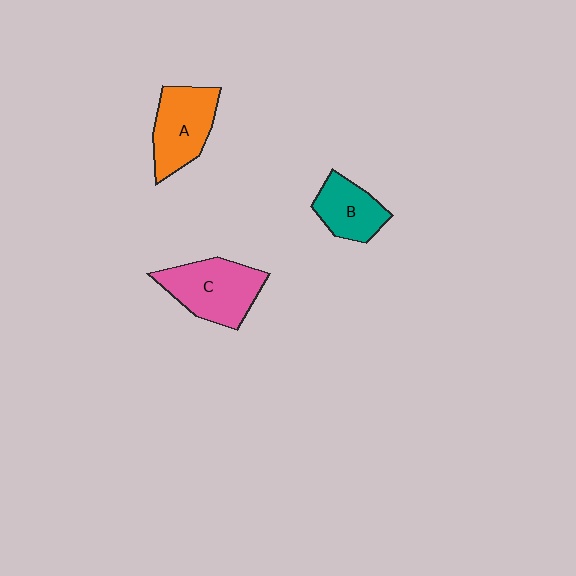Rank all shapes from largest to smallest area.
From largest to smallest: C (pink), A (orange), B (teal).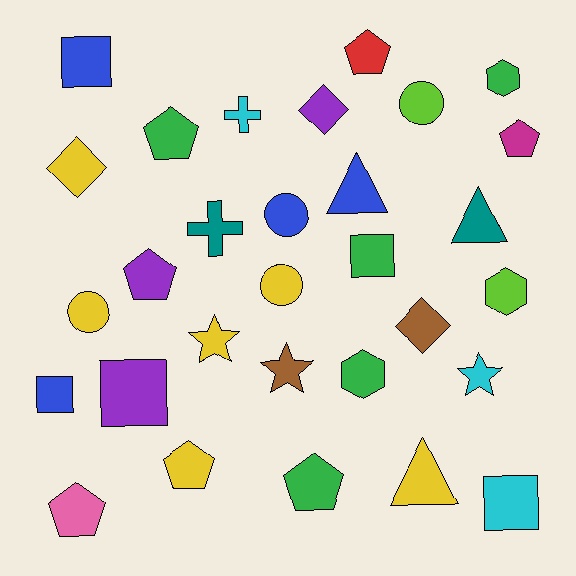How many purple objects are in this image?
There are 3 purple objects.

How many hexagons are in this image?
There are 3 hexagons.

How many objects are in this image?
There are 30 objects.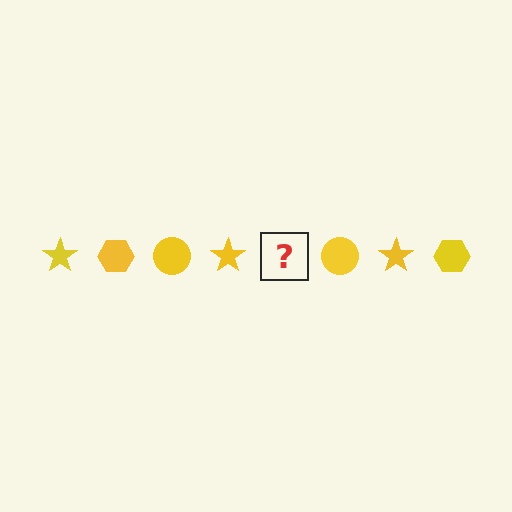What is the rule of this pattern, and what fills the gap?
The rule is that the pattern cycles through star, hexagon, circle shapes in yellow. The gap should be filled with a yellow hexagon.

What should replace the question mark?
The question mark should be replaced with a yellow hexagon.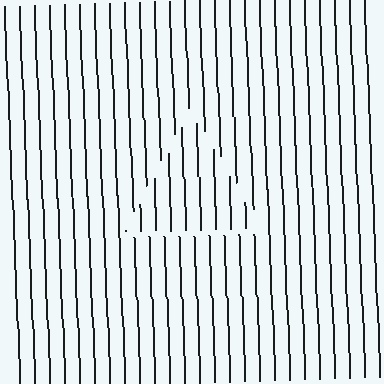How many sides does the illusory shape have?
3 sides — the line-ends trace a triangle.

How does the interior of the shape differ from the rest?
The interior of the shape contains the same grating, shifted by half a period — the contour is defined by the phase discontinuity where line-ends from the inner and outer gratings abut.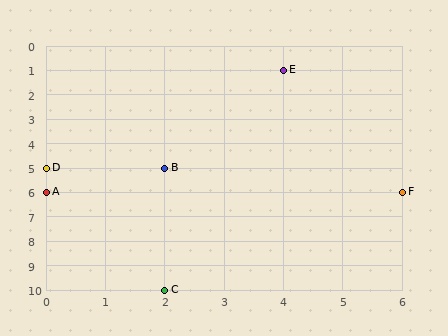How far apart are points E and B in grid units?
Points E and B are 2 columns and 4 rows apart (about 4.5 grid units diagonally).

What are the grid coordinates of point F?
Point F is at grid coordinates (6, 6).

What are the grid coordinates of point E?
Point E is at grid coordinates (4, 1).